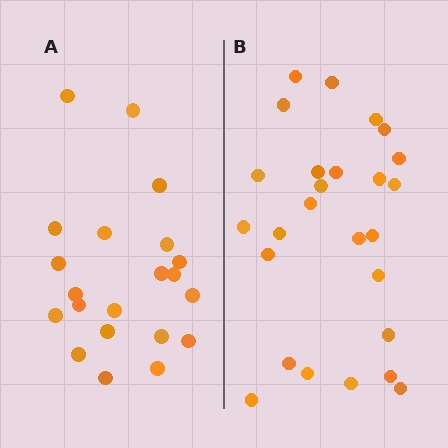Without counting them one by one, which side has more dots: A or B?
Region B (the right region) has more dots.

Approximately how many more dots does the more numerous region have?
Region B has about 5 more dots than region A.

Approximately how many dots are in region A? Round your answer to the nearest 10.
About 20 dots. (The exact count is 21, which rounds to 20.)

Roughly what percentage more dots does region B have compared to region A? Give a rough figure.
About 25% more.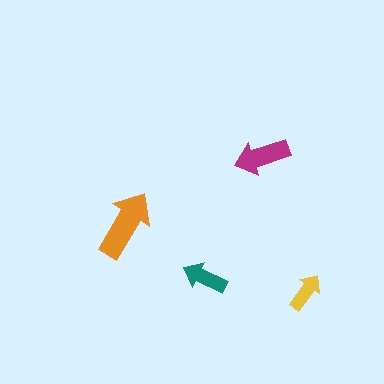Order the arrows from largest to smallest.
the orange one, the magenta one, the teal one, the yellow one.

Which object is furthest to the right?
The yellow arrow is rightmost.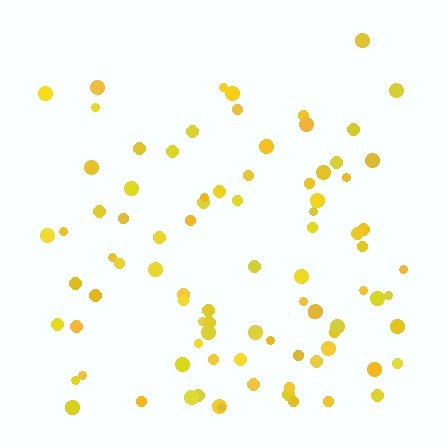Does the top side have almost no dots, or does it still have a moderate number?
Still a moderate number, just noticeably fewer than the bottom.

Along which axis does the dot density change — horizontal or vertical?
Vertical.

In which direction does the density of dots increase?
From top to bottom, with the bottom side densest.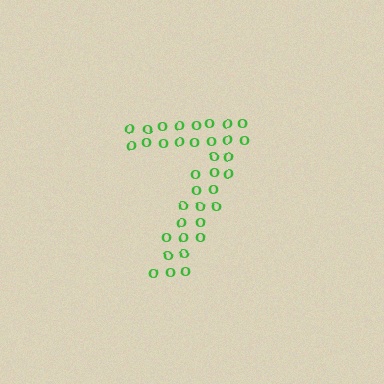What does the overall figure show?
The overall figure shows the digit 7.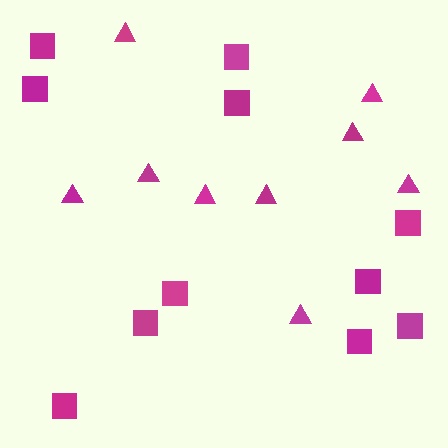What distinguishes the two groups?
There are 2 groups: one group of squares (11) and one group of triangles (9).